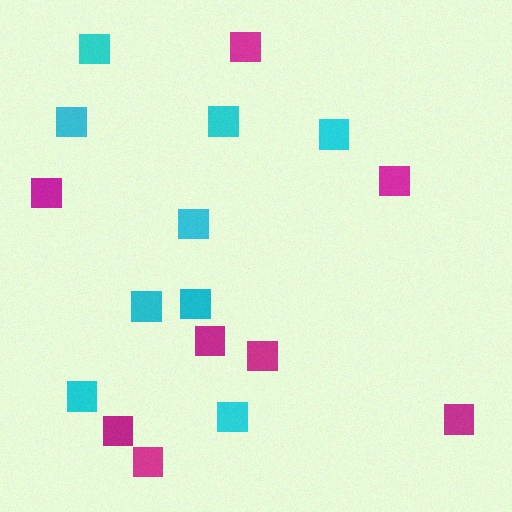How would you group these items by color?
There are 2 groups: one group of cyan squares (9) and one group of magenta squares (8).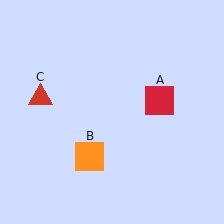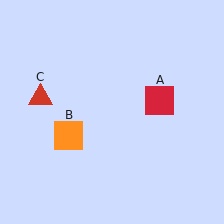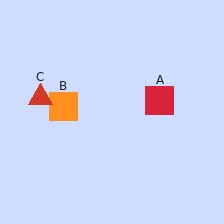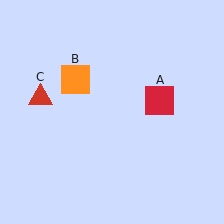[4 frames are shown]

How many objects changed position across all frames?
1 object changed position: orange square (object B).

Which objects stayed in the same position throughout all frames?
Red square (object A) and red triangle (object C) remained stationary.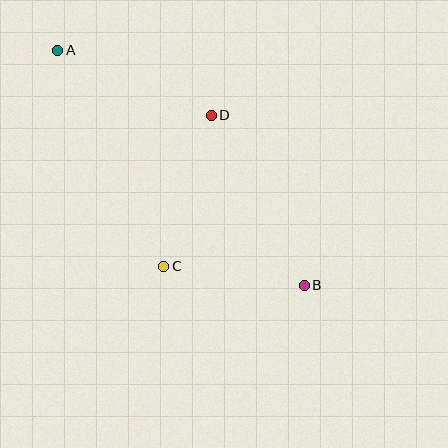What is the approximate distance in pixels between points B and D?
The distance between B and D is approximately 194 pixels.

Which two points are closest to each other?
Points B and C are closest to each other.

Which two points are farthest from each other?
Points A and B are farthest from each other.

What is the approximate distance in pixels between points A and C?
The distance between A and C is approximately 241 pixels.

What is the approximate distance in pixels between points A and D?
The distance between A and D is approximately 167 pixels.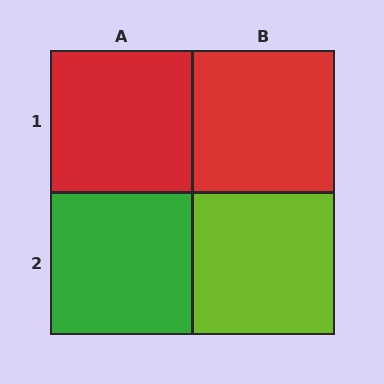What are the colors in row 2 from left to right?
Green, lime.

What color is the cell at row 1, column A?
Red.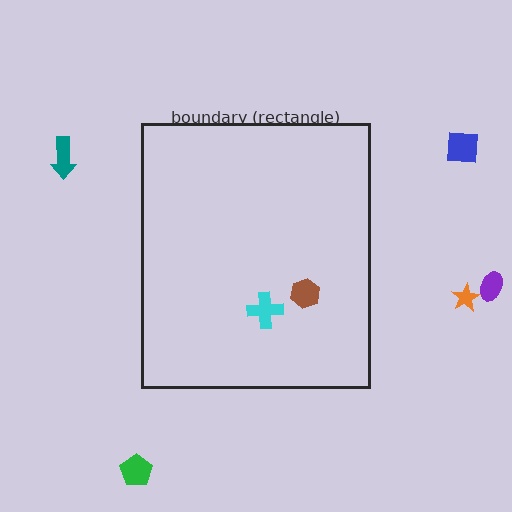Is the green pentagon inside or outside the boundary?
Outside.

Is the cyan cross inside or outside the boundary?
Inside.